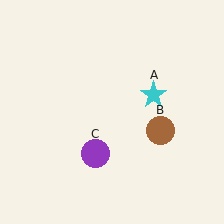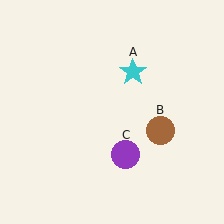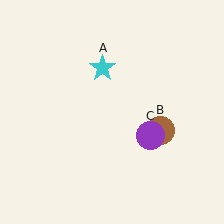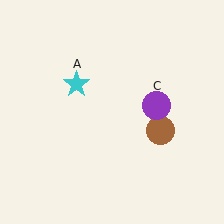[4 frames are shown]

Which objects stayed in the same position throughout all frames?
Brown circle (object B) remained stationary.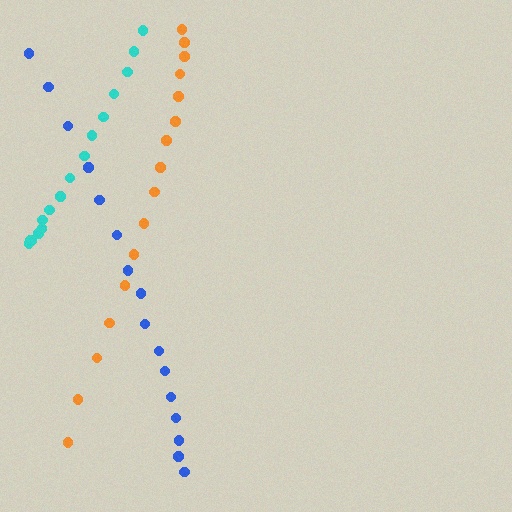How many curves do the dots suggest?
There are 3 distinct paths.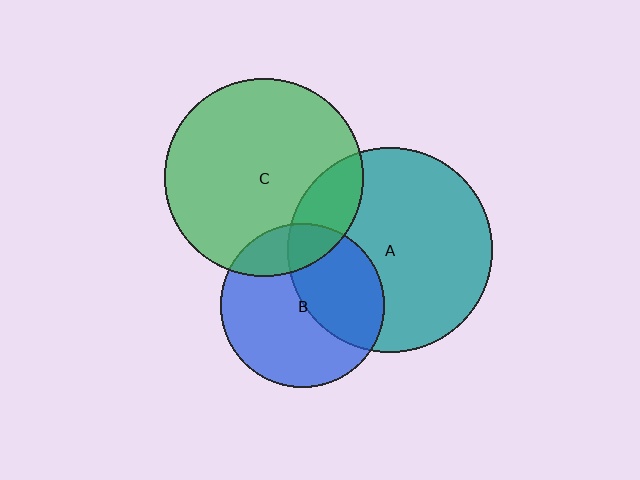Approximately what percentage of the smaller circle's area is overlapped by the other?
Approximately 20%.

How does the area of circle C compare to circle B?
Approximately 1.5 times.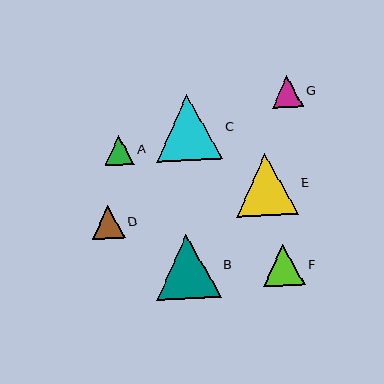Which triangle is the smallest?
Triangle A is the smallest with a size of approximately 29 pixels.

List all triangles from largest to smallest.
From largest to smallest: C, B, E, F, D, G, A.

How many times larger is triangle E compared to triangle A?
Triangle E is approximately 2.1 times the size of triangle A.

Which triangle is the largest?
Triangle C is the largest with a size of approximately 66 pixels.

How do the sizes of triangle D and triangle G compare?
Triangle D and triangle G are approximately the same size.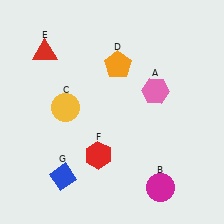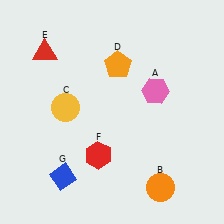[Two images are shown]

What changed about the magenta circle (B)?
In Image 1, B is magenta. In Image 2, it changed to orange.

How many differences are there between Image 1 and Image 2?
There is 1 difference between the two images.